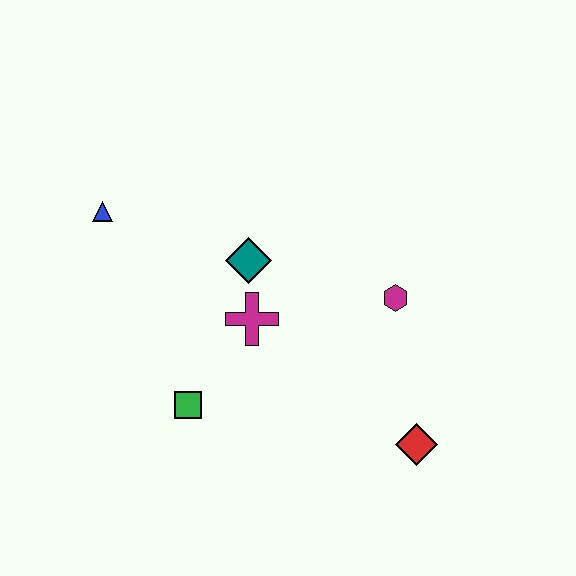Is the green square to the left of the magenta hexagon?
Yes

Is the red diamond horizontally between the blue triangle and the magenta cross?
No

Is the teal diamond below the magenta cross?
No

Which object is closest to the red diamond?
The magenta hexagon is closest to the red diamond.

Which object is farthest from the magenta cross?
The red diamond is farthest from the magenta cross.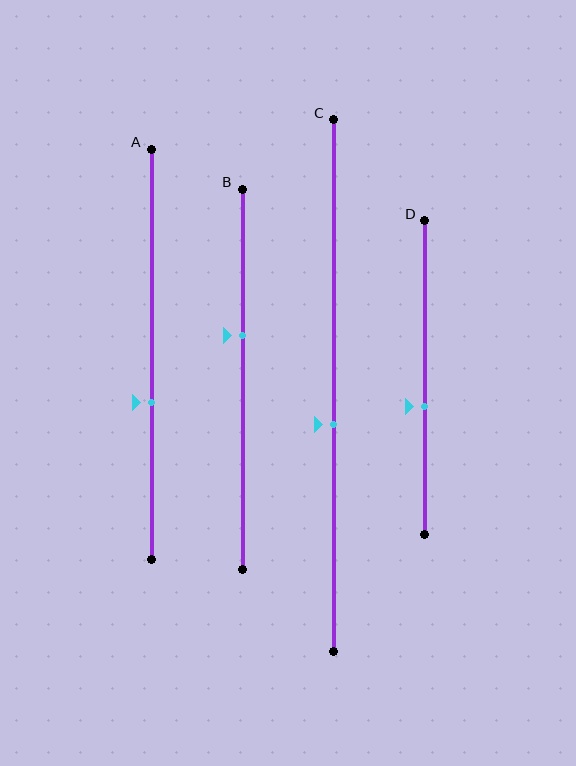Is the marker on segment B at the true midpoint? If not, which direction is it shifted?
No, the marker on segment B is shifted upward by about 12% of the segment length.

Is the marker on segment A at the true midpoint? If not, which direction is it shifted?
No, the marker on segment A is shifted downward by about 12% of the segment length.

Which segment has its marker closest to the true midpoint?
Segment C has its marker closest to the true midpoint.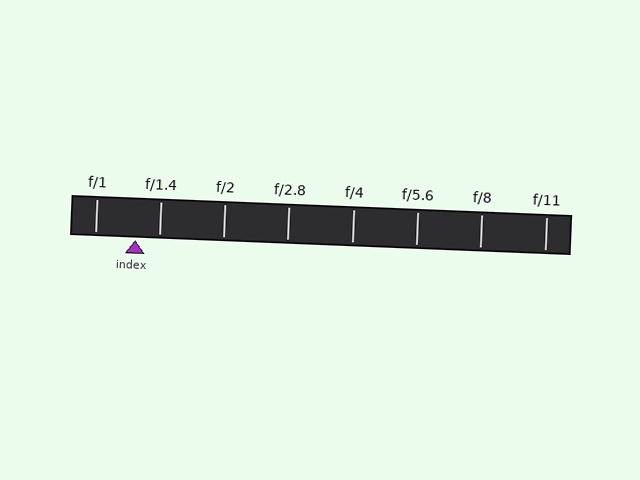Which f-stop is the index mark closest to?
The index mark is closest to f/1.4.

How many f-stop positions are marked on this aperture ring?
There are 8 f-stop positions marked.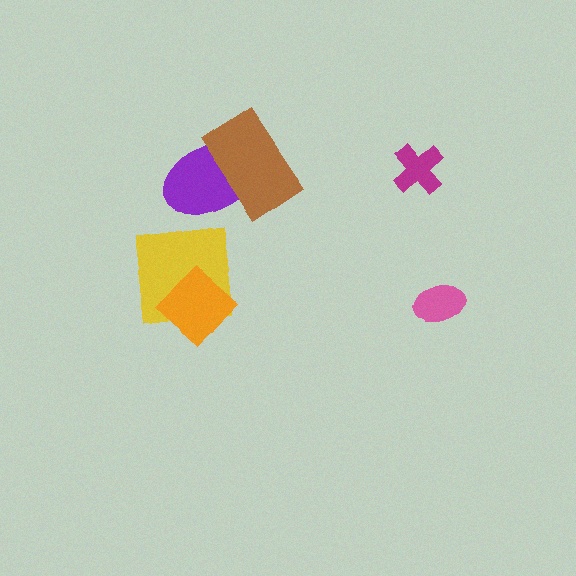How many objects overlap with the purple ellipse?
1 object overlaps with the purple ellipse.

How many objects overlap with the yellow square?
1 object overlaps with the yellow square.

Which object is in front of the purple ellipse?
The brown rectangle is in front of the purple ellipse.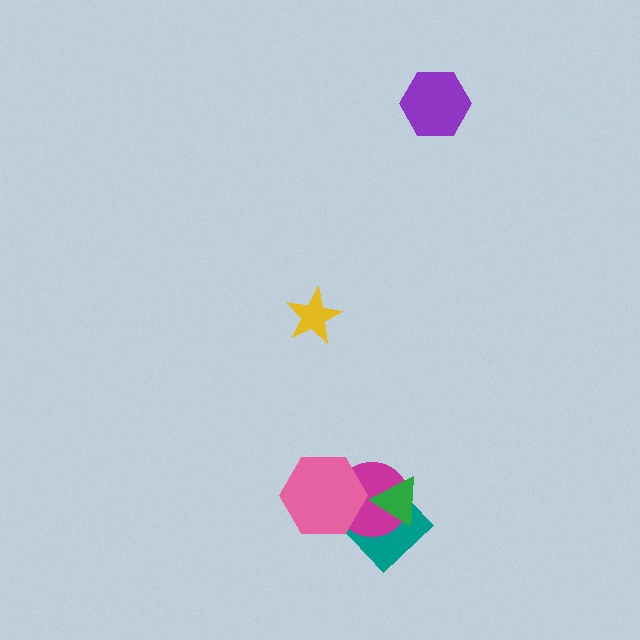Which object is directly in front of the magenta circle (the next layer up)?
The green triangle is directly in front of the magenta circle.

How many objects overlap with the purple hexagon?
0 objects overlap with the purple hexagon.